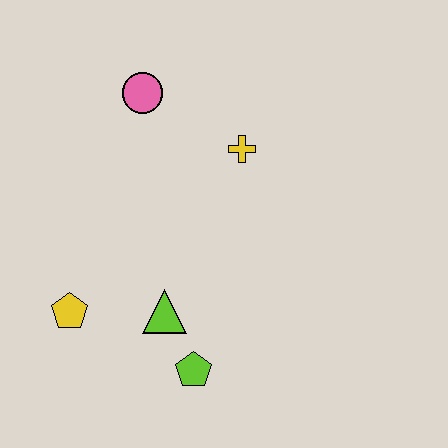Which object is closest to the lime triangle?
The lime pentagon is closest to the lime triangle.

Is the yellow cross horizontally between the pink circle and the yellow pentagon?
No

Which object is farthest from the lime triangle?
The pink circle is farthest from the lime triangle.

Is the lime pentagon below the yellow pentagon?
Yes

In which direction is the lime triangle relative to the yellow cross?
The lime triangle is below the yellow cross.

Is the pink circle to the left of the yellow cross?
Yes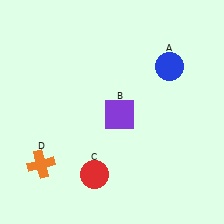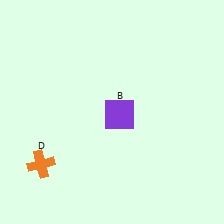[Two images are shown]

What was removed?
The red circle (C), the blue circle (A) were removed in Image 2.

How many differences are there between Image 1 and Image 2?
There are 2 differences between the two images.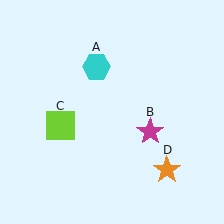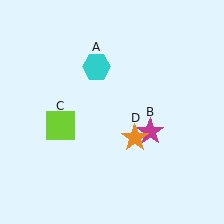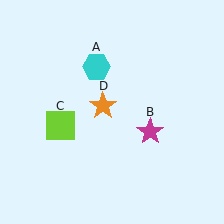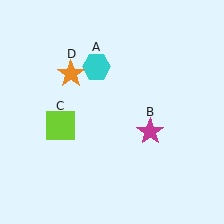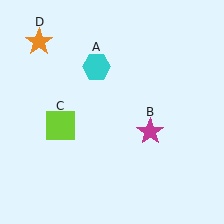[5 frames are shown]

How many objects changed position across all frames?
1 object changed position: orange star (object D).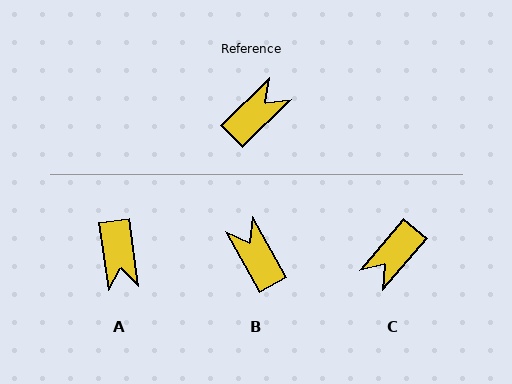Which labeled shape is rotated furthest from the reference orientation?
C, about 175 degrees away.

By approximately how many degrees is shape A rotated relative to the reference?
Approximately 126 degrees clockwise.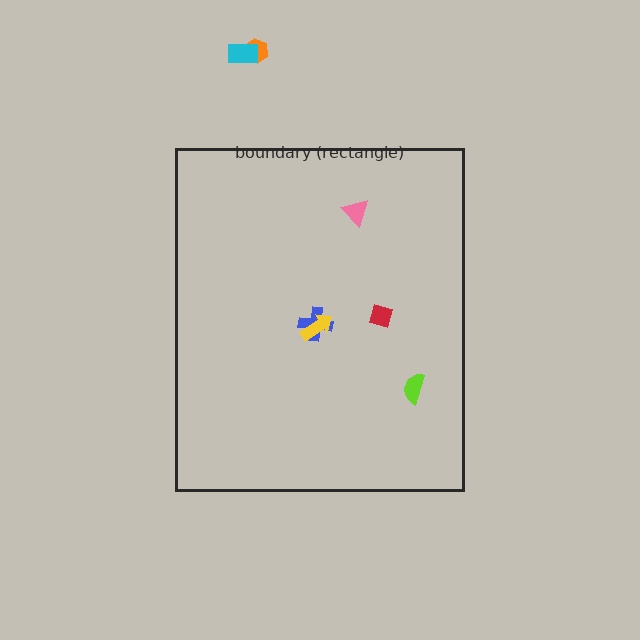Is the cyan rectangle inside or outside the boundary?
Outside.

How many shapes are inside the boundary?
5 inside, 2 outside.